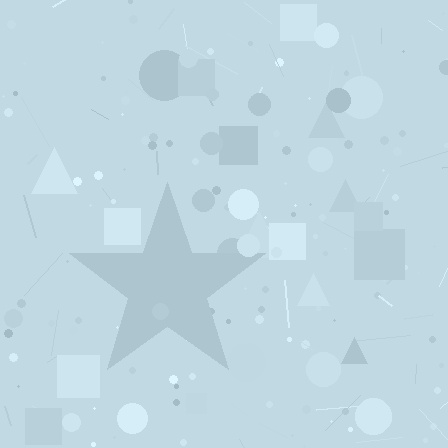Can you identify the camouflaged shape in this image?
The camouflaged shape is a star.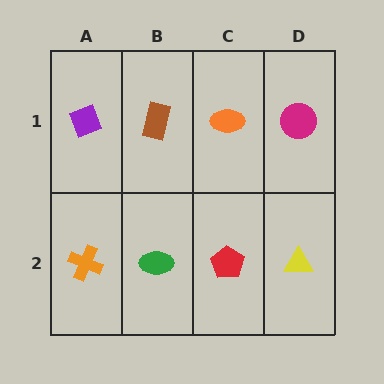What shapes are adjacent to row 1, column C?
A red pentagon (row 2, column C), a brown rectangle (row 1, column B), a magenta circle (row 1, column D).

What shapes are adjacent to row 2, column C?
An orange ellipse (row 1, column C), a green ellipse (row 2, column B), a yellow triangle (row 2, column D).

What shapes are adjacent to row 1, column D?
A yellow triangle (row 2, column D), an orange ellipse (row 1, column C).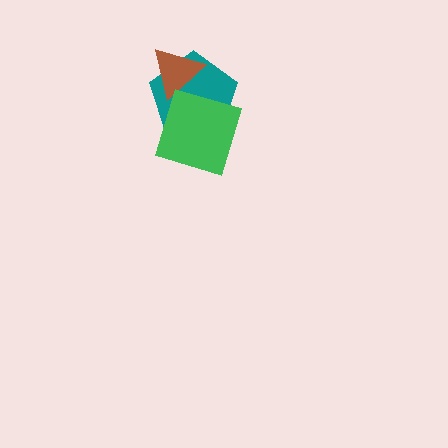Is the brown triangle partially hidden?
Yes, it is partially covered by another shape.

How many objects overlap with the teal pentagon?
2 objects overlap with the teal pentagon.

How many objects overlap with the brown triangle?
2 objects overlap with the brown triangle.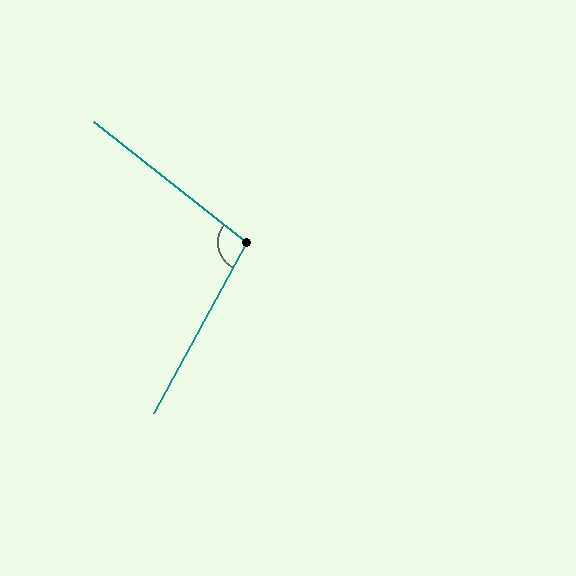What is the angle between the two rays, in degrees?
Approximately 100 degrees.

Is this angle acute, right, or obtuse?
It is obtuse.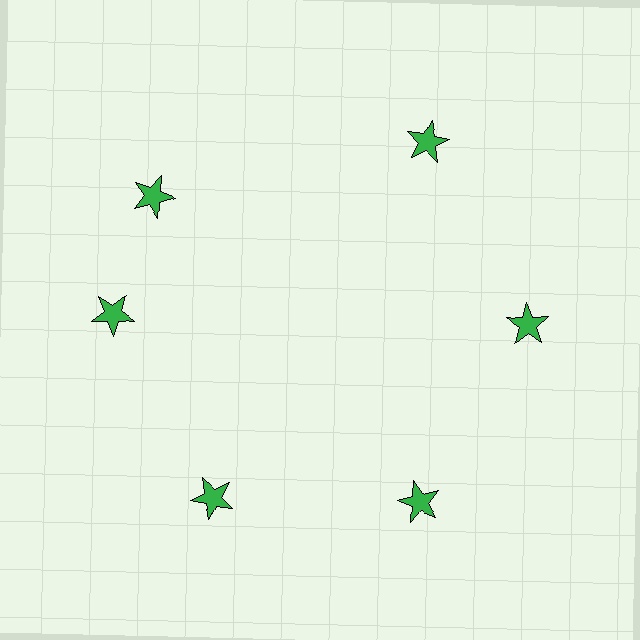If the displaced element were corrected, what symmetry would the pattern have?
It would have 6-fold rotational symmetry — the pattern would map onto itself every 60 degrees.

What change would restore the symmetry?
The symmetry would be restored by rotating it back into even spacing with its neighbors so that all 6 stars sit at equal angles and equal distance from the center.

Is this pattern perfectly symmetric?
No. The 6 green stars are arranged in a ring, but one element near the 11 o'clock position is rotated out of alignment along the ring, breaking the 6-fold rotational symmetry.